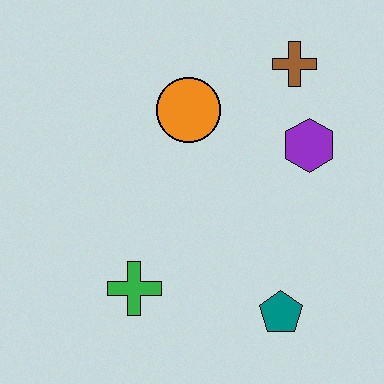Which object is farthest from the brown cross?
The green cross is farthest from the brown cross.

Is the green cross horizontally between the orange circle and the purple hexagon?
No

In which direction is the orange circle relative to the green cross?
The orange circle is above the green cross.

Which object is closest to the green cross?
The teal pentagon is closest to the green cross.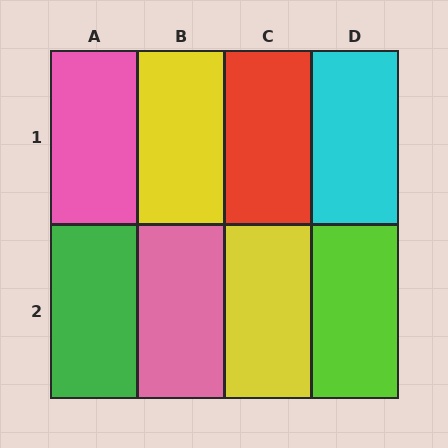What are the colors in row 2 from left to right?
Green, pink, yellow, lime.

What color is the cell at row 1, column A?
Pink.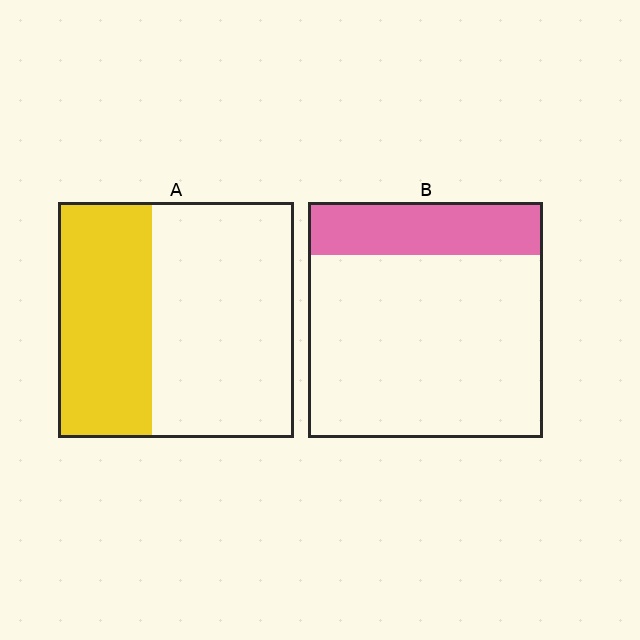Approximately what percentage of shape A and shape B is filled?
A is approximately 40% and B is approximately 20%.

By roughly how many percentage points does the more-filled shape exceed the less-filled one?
By roughly 15 percentage points (A over B).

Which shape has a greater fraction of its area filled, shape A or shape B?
Shape A.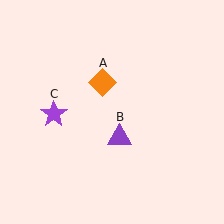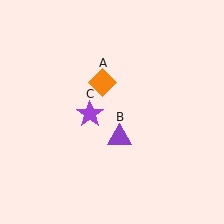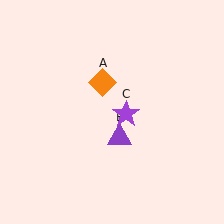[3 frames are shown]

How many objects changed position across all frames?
1 object changed position: purple star (object C).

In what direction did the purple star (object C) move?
The purple star (object C) moved right.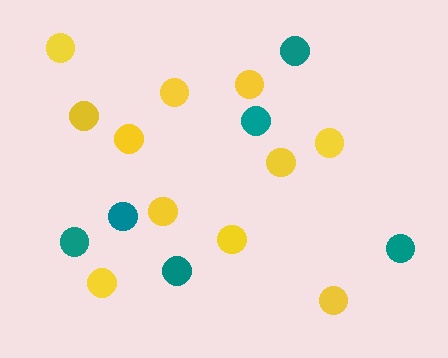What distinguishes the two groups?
There are 2 groups: one group of yellow circles (11) and one group of teal circles (6).